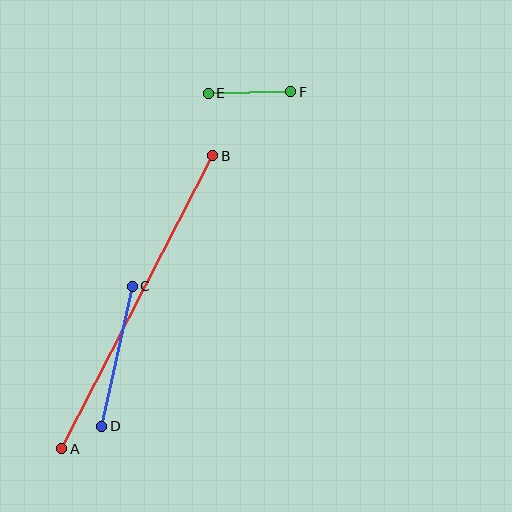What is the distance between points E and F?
The distance is approximately 82 pixels.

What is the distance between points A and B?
The distance is approximately 330 pixels.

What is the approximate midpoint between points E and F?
The midpoint is at approximately (250, 92) pixels.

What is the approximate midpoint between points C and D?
The midpoint is at approximately (117, 356) pixels.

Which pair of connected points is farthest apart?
Points A and B are farthest apart.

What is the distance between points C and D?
The distance is approximately 143 pixels.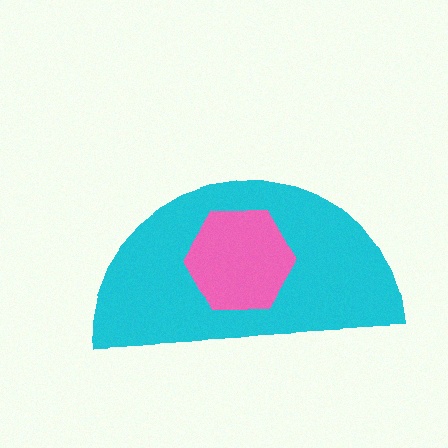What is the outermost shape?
The cyan semicircle.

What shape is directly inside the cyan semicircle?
The pink hexagon.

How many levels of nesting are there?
2.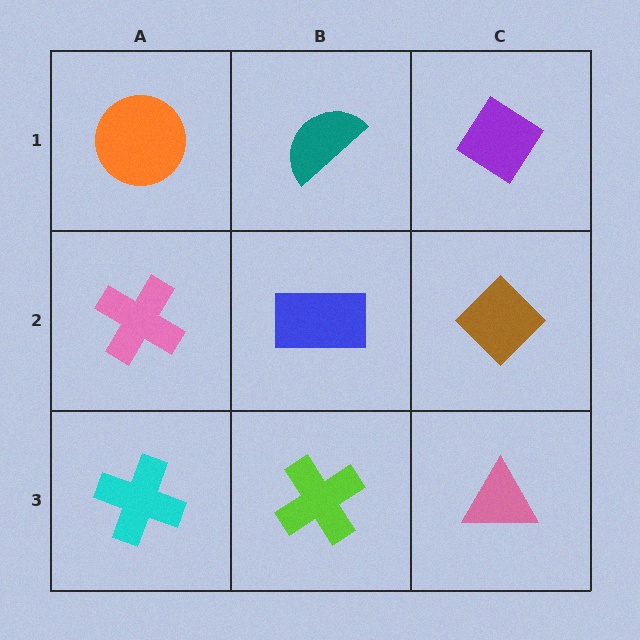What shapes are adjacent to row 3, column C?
A brown diamond (row 2, column C), a lime cross (row 3, column B).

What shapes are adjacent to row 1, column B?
A blue rectangle (row 2, column B), an orange circle (row 1, column A), a purple diamond (row 1, column C).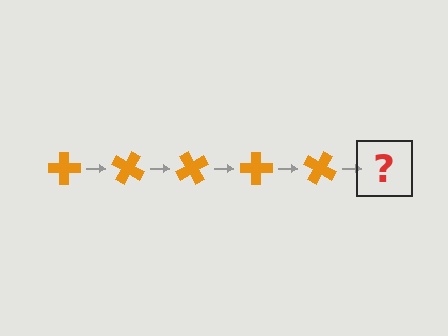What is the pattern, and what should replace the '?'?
The pattern is that the cross rotates 30 degrees each step. The '?' should be an orange cross rotated 150 degrees.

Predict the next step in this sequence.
The next step is an orange cross rotated 150 degrees.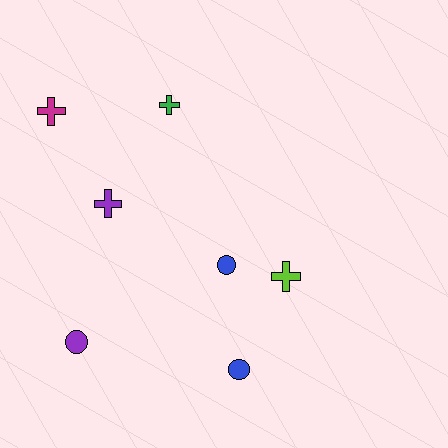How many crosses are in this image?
There are 4 crosses.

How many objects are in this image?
There are 7 objects.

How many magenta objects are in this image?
There is 1 magenta object.